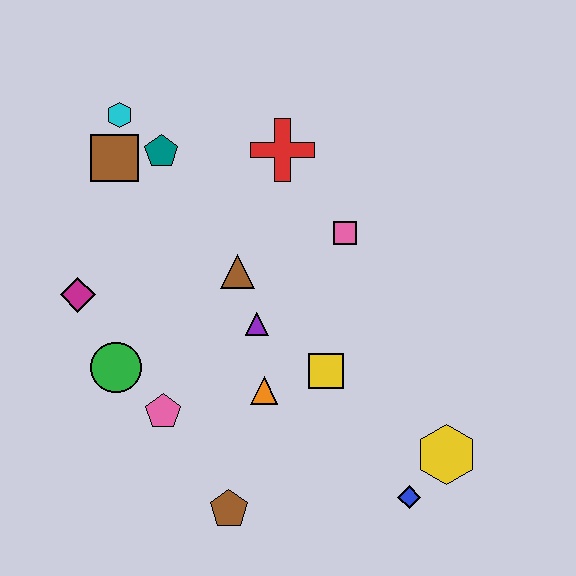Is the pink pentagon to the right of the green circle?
Yes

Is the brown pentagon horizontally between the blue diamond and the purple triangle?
No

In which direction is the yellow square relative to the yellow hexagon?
The yellow square is to the left of the yellow hexagon.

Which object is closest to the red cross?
The pink square is closest to the red cross.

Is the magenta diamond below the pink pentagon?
No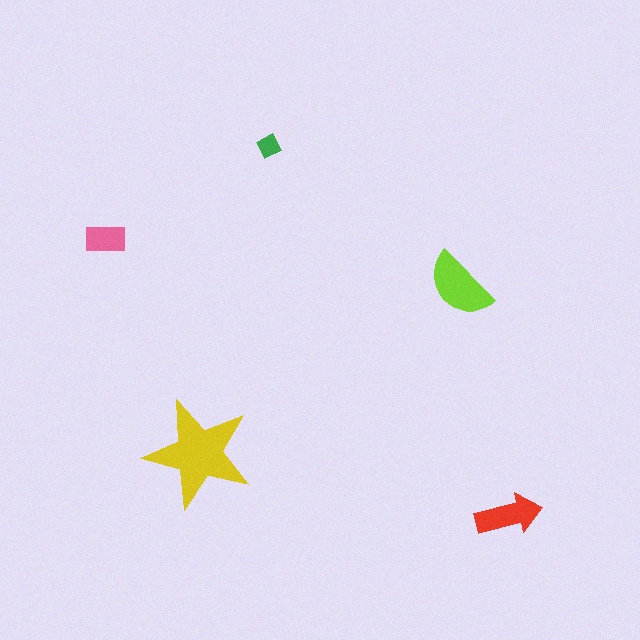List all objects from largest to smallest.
The yellow star, the lime semicircle, the red arrow, the pink rectangle, the green diamond.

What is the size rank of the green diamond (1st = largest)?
5th.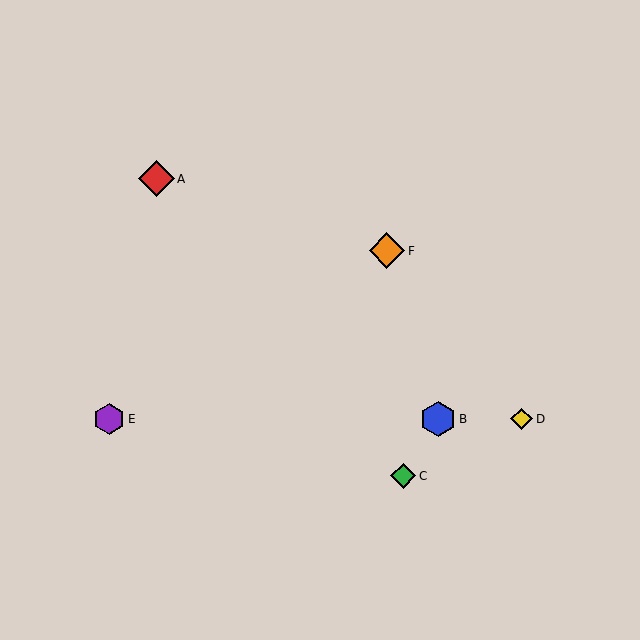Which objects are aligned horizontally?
Objects B, D, E are aligned horizontally.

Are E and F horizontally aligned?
No, E is at y≈419 and F is at y≈251.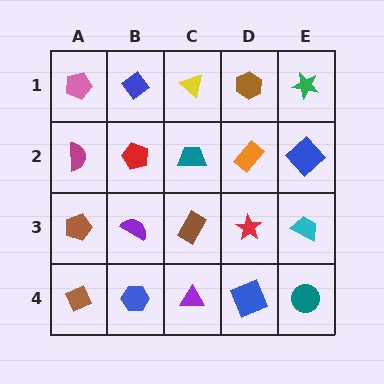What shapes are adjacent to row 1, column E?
A blue diamond (row 2, column E), a brown hexagon (row 1, column D).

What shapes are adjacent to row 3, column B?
A red pentagon (row 2, column B), a blue hexagon (row 4, column B), a brown pentagon (row 3, column A), a brown rectangle (row 3, column C).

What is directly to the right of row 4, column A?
A blue hexagon.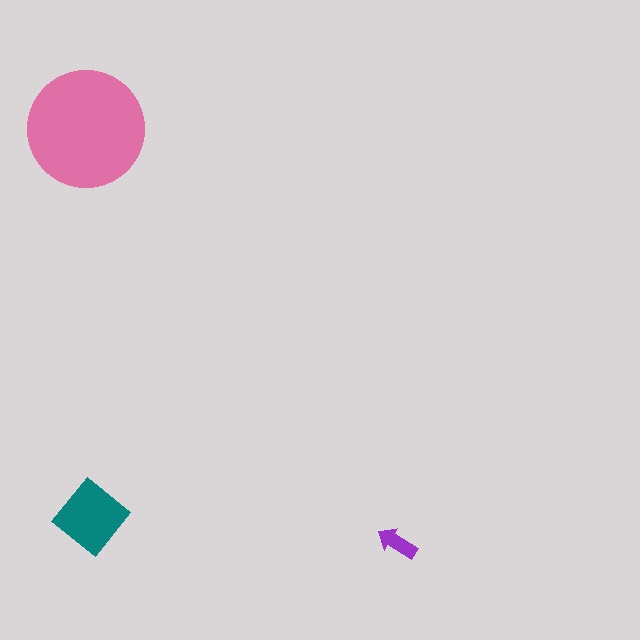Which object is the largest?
The pink circle.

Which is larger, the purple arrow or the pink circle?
The pink circle.